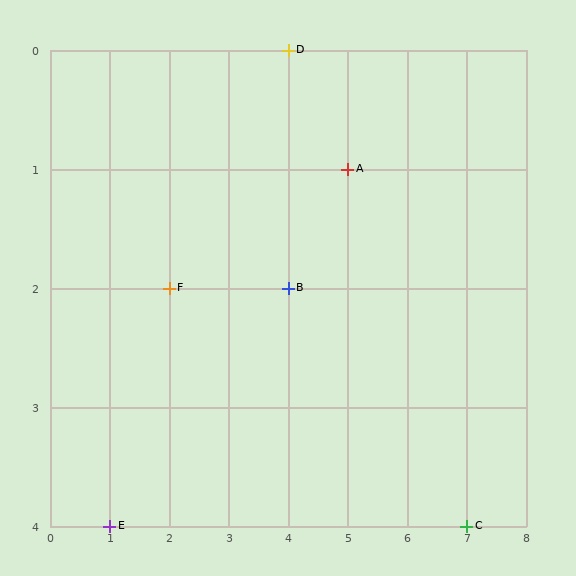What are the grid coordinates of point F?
Point F is at grid coordinates (2, 2).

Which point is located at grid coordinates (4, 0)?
Point D is at (4, 0).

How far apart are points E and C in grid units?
Points E and C are 6 columns apart.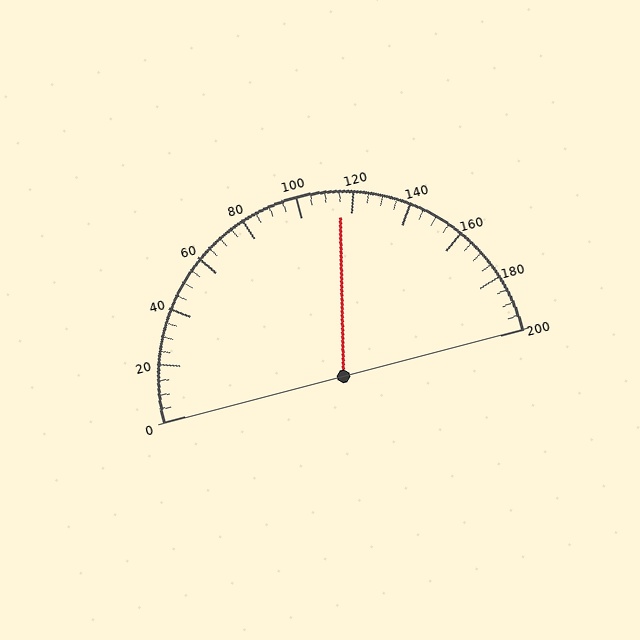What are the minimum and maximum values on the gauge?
The gauge ranges from 0 to 200.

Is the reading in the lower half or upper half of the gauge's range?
The reading is in the upper half of the range (0 to 200).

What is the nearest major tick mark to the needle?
The nearest major tick mark is 120.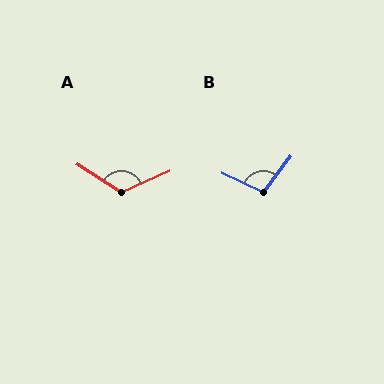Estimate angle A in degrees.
Approximately 123 degrees.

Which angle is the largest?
A, at approximately 123 degrees.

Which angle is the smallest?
B, at approximately 101 degrees.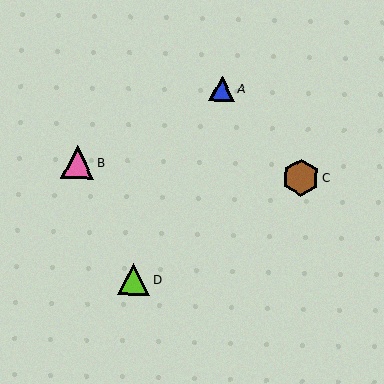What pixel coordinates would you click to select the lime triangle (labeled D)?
Click at (133, 279) to select the lime triangle D.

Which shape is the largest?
The brown hexagon (labeled C) is the largest.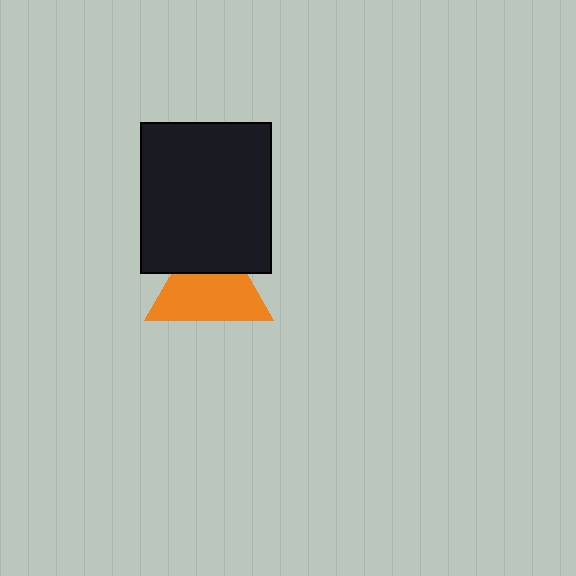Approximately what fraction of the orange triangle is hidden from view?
Roughly 33% of the orange triangle is hidden behind the black rectangle.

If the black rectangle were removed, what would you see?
You would see the complete orange triangle.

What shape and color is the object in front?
The object in front is a black rectangle.